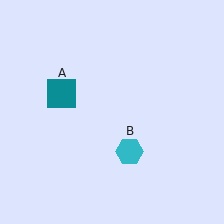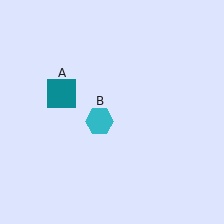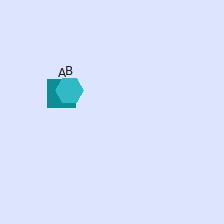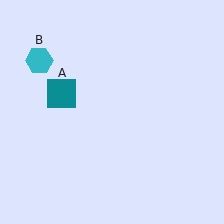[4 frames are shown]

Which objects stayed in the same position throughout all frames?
Teal square (object A) remained stationary.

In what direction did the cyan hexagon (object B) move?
The cyan hexagon (object B) moved up and to the left.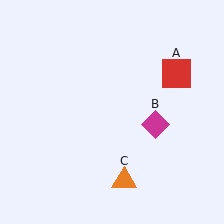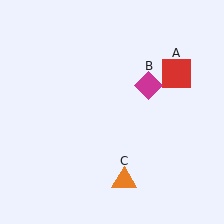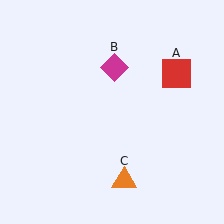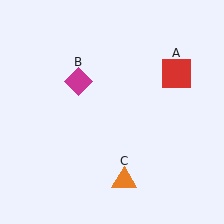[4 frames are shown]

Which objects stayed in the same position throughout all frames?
Red square (object A) and orange triangle (object C) remained stationary.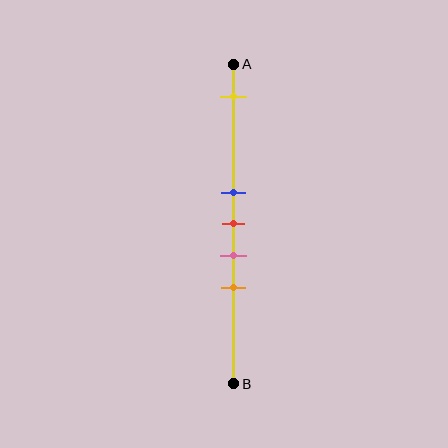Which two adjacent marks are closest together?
The blue and red marks are the closest adjacent pair.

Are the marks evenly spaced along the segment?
No, the marks are not evenly spaced.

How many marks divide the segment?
There are 5 marks dividing the segment.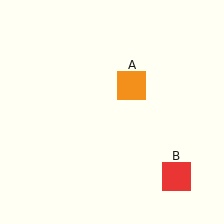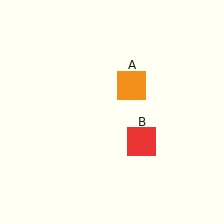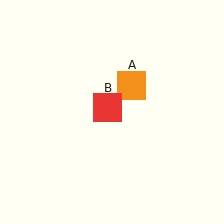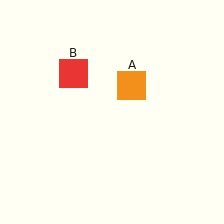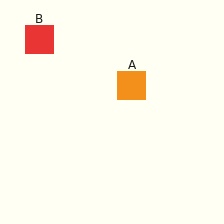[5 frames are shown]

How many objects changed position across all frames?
1 object changed position: red square (object B).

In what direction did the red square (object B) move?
The red square (object B) moved up and to the left.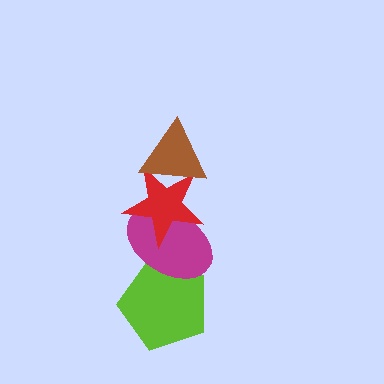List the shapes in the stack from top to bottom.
From top to bottom: the brown triangle, the red star, the magenta ellipse, the lime pentagon.